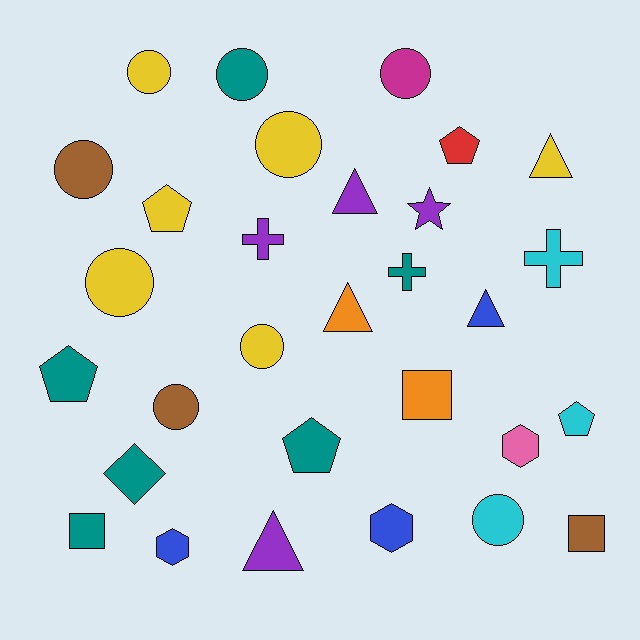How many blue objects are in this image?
There are 3 blue objects.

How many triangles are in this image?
There are 5 triangles.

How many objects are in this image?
There are 30 objects.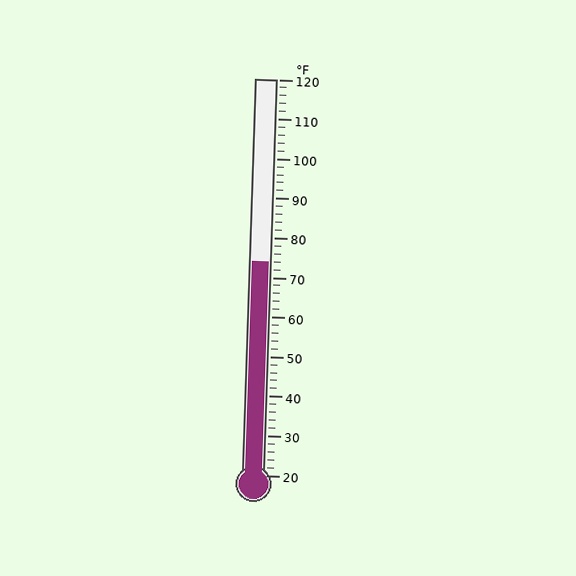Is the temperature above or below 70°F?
The temperature is above 70°F.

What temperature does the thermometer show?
The thermometer shows approximately 74°F.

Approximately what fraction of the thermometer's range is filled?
The thermometer is filled to approximately 55% of its range.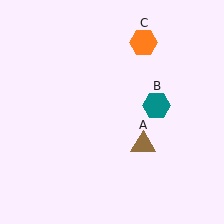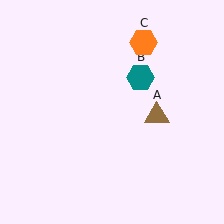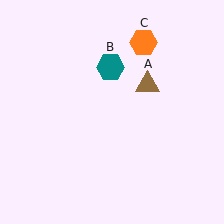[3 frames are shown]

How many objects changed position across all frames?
2 objects changed position: brown triangle (object A), teal hexagon (object B).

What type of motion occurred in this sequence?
The brown triangle (object A), teal hexagon (object B) rotated counterclockwise around the center of the scene.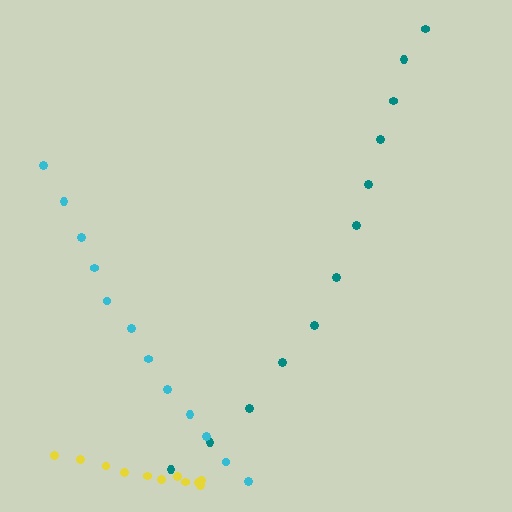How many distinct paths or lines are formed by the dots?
There are 3 distinct paths.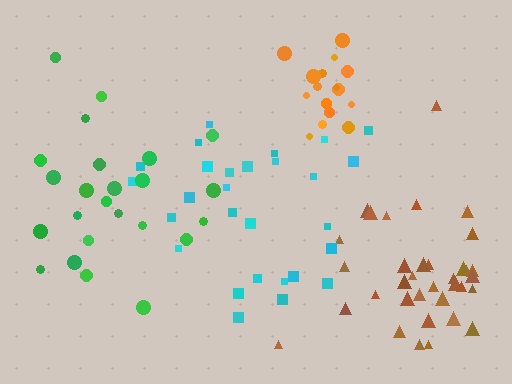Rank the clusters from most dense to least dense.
orange, brown, cyan, green.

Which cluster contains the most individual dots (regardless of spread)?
Brown (35).